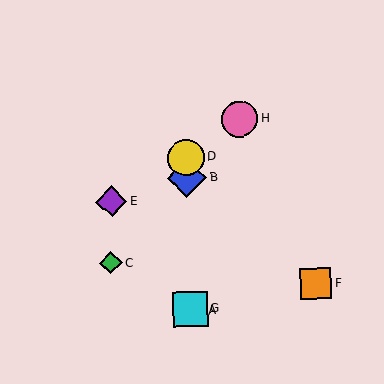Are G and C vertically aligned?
No, G is at x≈190 and C is at x≈111.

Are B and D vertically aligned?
Yes, both are at x≈186.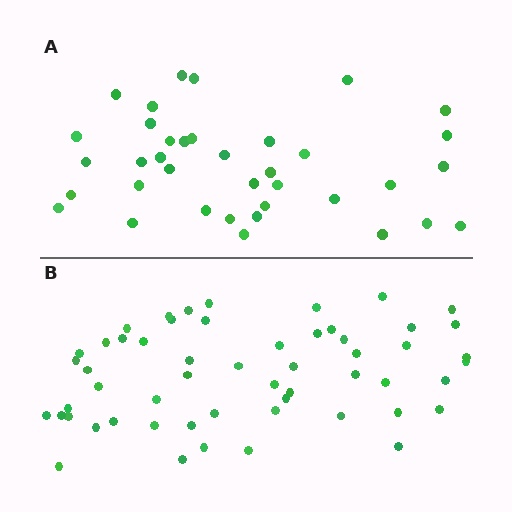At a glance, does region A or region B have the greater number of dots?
Region B (the bottom region) has more dots.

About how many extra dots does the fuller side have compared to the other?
Region B has approximately 20 more dots than region A.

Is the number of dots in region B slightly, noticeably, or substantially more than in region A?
Region B has substantially more. The ratio is roughly 1.5 to 1.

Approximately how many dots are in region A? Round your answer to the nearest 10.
About 40 dots. (The exact count is 37, which rounds to 40.)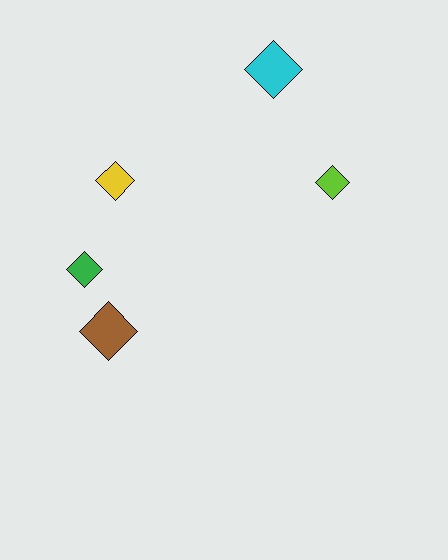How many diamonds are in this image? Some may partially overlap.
There are 5 diamonds.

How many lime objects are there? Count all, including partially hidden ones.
There is 1 lime object.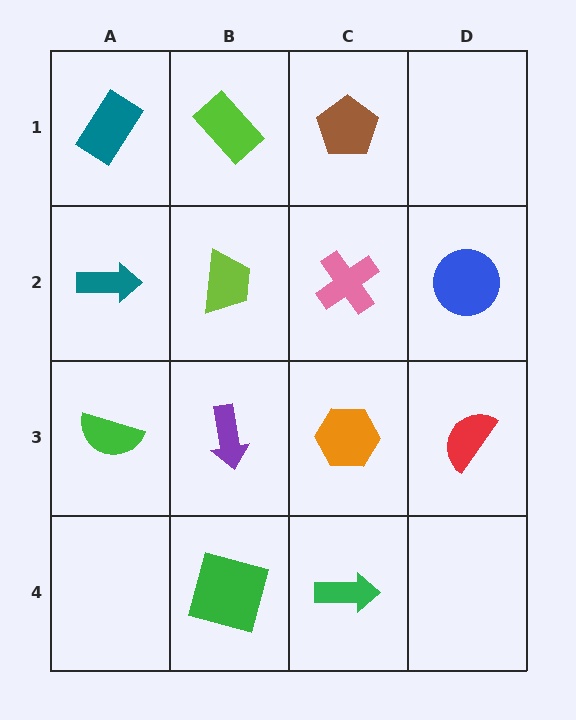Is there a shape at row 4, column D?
No, that cell is empty.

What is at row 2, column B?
A lime trapezoid.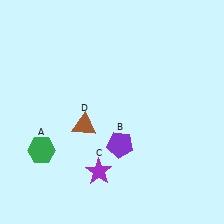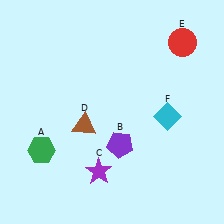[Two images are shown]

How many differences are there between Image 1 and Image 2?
There are 2 differences between the two images.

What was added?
A red circle (E), a cyan diamond (F) were added in Image 2.